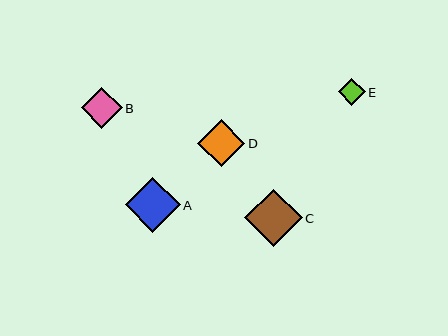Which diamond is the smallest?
Diamond E is the smallest with a size of approximately 26 pixels.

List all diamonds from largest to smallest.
From largest to smallest: C, A, D, B, E.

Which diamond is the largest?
Diamond C is the largest with a size of approximately 57 pixels.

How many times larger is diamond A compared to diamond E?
Diamond A is approximately 2.1 times the size of diamond E.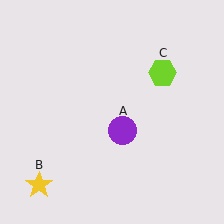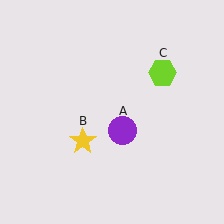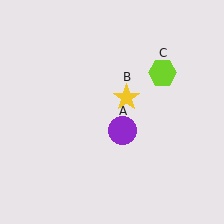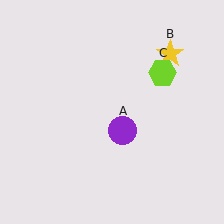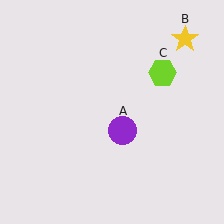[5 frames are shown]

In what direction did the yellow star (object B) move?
The yellow star (object B) moved up and to the right.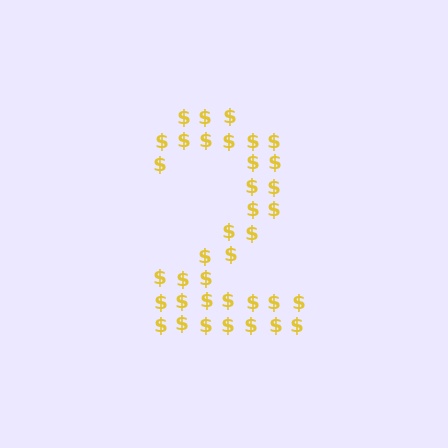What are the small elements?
The small elements are dollar signs.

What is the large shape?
The large shape is the digit 2.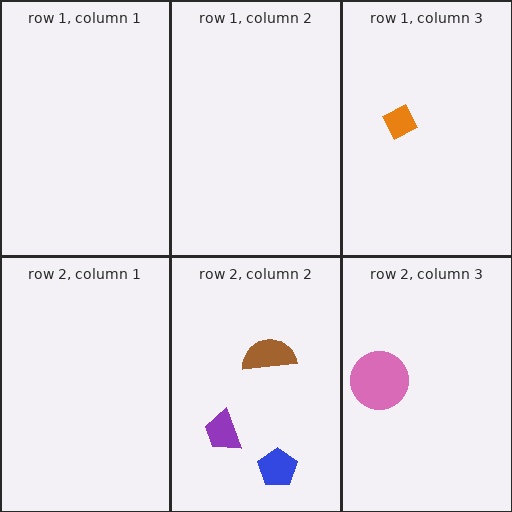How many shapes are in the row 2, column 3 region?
1.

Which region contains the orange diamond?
The row 1, column 3 region.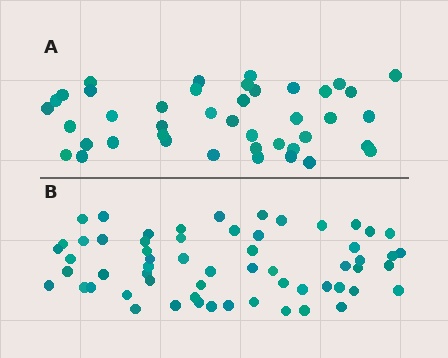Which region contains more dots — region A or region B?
Region B (the bottom region) has more dots.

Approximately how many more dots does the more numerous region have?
Region B has approximately 20 more dots than region A.